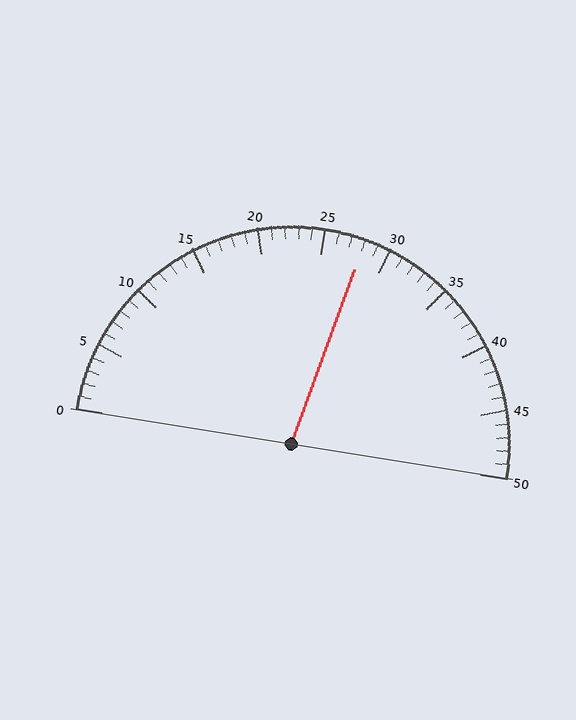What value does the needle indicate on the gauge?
The needle indicates approximately 28.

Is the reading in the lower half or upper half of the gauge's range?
The reading is in the upper half of the range (0 to 50).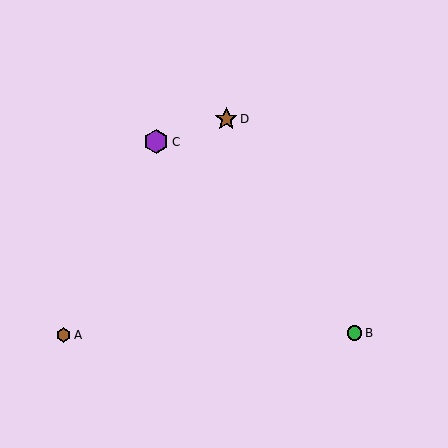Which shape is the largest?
The purple hexagon (labeled C) is the largest.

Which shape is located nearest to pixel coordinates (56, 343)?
The brown hexagon (labeled A) at (64, 335) is nearest to that location.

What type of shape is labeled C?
Shape C is a purple hexagon.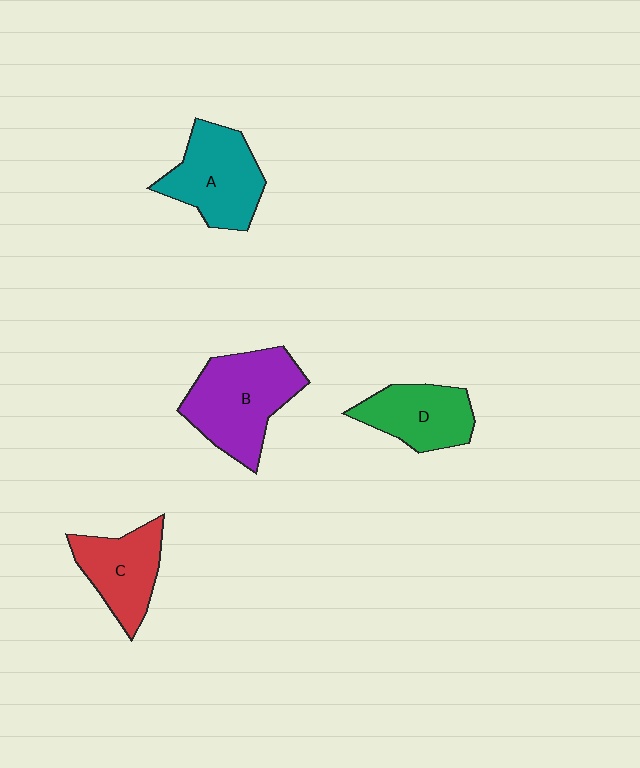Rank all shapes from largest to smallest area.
From largest to smallest: B (purple), A (teal), C (red), D (green).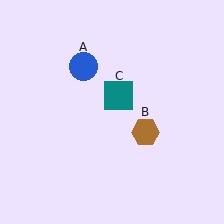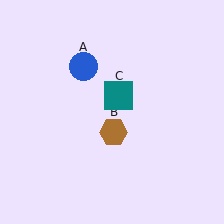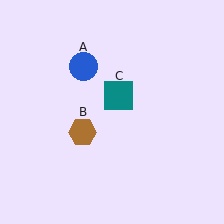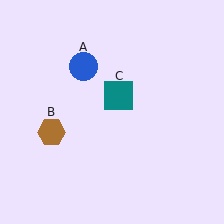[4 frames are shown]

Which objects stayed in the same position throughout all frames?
Blue circle (object A) and teal square (object C) remained stationary.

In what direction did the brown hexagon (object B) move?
The brown hexagon (object B) moved left.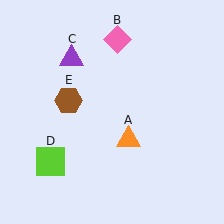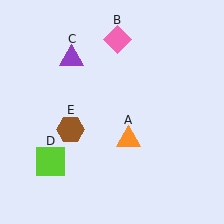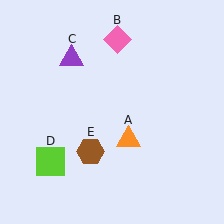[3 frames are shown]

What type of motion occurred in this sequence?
The brown hexagon (object E) rotated counterclockwise around the center of the scene.